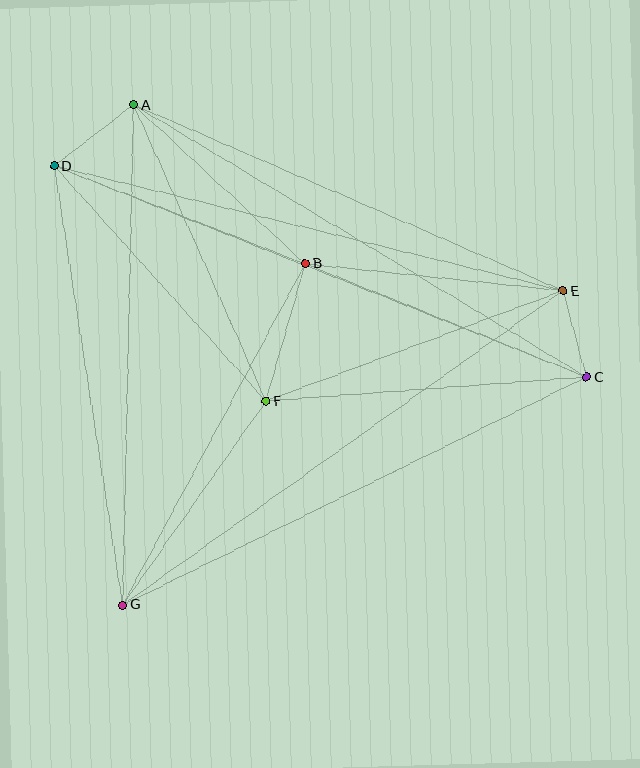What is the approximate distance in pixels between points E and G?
The distance between E and G is approximately 541 pixels.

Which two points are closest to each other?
Points C and E are closest to each other.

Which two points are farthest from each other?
Points C and D are farthest from each other.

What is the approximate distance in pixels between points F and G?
The distance between F and G is approximately 249 pixels.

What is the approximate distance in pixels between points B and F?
The distance between B and F is approximately 143 pixels.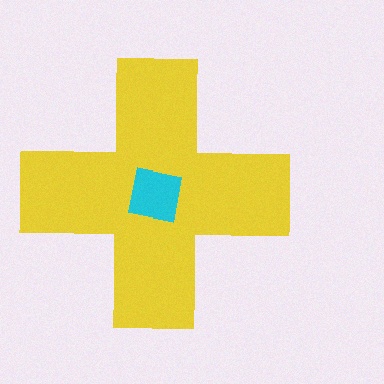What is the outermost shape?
The yellow cross.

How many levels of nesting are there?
2.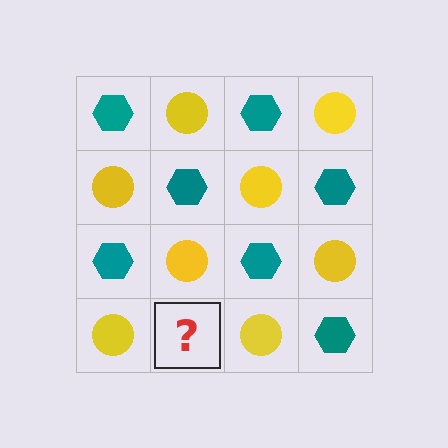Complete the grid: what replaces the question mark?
The question mark should be replaced with a teal hexagon.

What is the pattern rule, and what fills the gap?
The rule is that it alternates teal hexagon and yellow circle in a checkerboard pattern. The gap should be filled with a teal hexagon.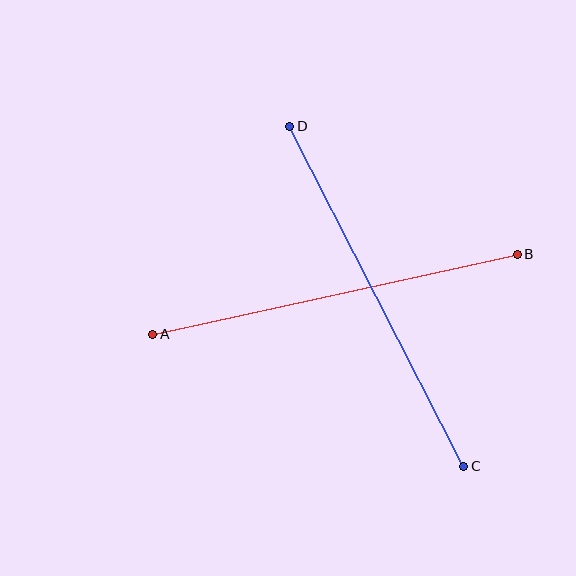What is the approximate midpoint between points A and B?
The midpoint is at approximately (335, 294) pixels.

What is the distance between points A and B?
The distance is approximately 373 pixels.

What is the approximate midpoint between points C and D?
The midpoint is at approximately (377, 296) pixels.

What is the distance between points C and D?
The distance is approximately 382 pixels.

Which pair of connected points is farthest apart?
Points C and D are farthest apart.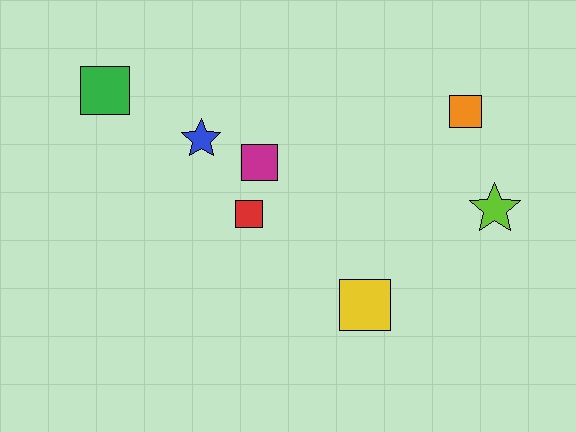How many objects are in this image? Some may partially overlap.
There are 7 objects.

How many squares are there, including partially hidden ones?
There are 5 squares.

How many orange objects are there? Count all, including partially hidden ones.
There is 1 orange object.